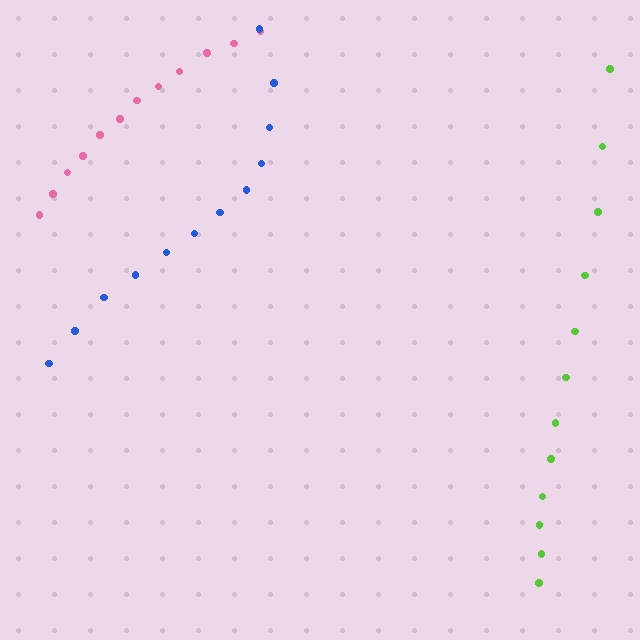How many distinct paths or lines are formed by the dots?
There are 3 distinct paths.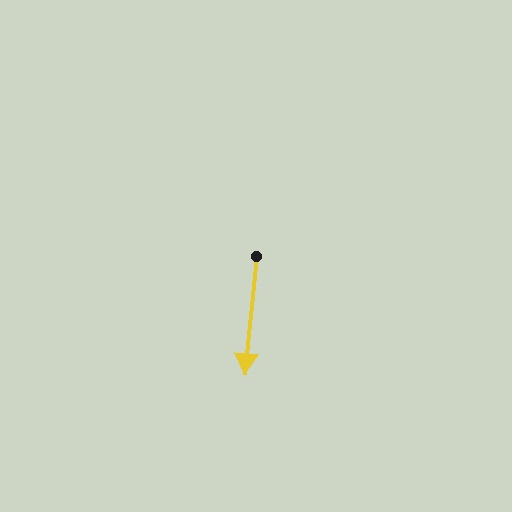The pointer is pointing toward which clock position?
Roughly 6 o'clock.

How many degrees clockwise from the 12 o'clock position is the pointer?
Approximately 185 degrees.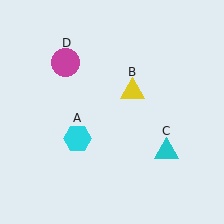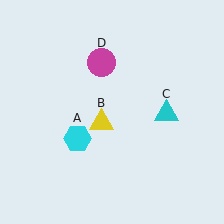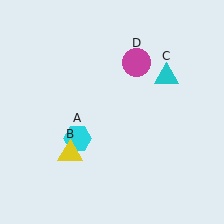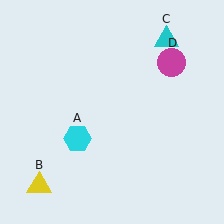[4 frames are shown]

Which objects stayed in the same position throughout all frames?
Cyan hexagon (object A) remained stationary.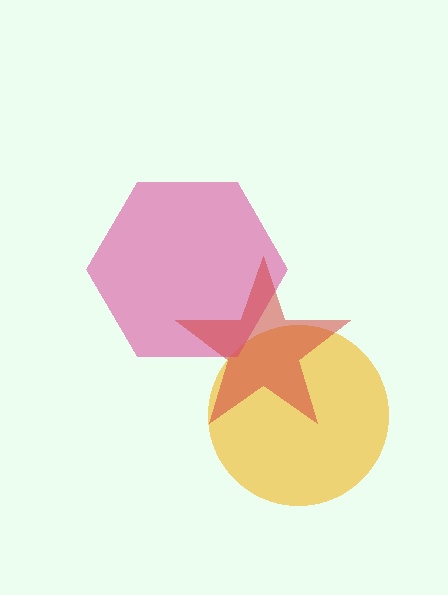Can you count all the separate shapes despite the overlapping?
Yes, there are 3 separate shapes.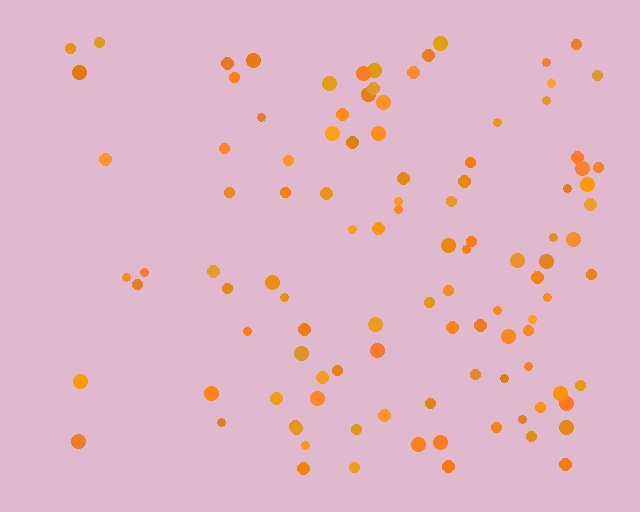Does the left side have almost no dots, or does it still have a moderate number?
Still a moderate number, just noticeably fewer than the right.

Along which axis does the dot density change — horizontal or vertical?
Horizontal.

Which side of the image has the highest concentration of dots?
The right.